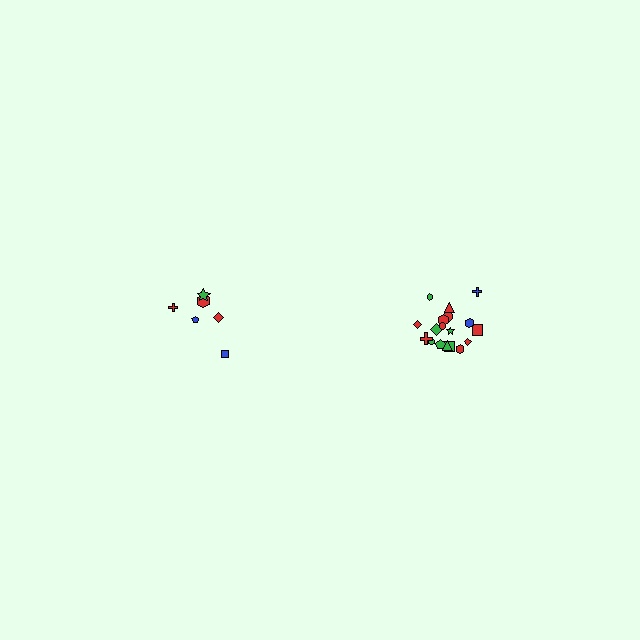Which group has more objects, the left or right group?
The right group.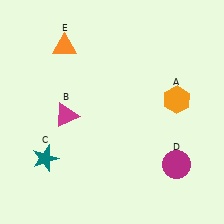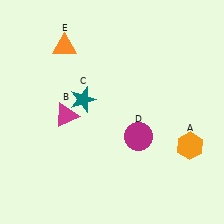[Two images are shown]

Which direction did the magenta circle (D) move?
The magenta circle (D) moved left.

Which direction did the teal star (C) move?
The teal star (C) moved up.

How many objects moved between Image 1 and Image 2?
3 objects moved between the two images.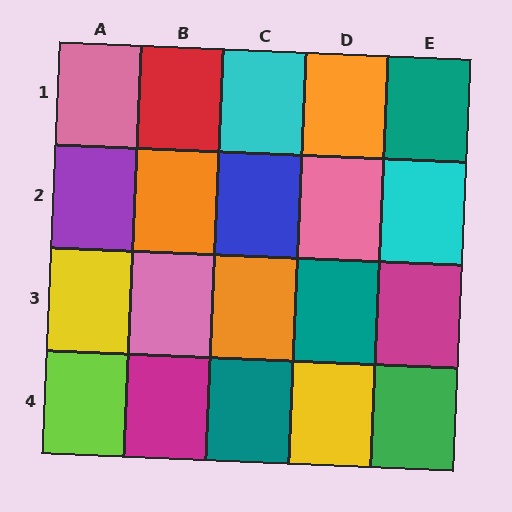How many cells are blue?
1 cell is blue.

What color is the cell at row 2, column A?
Purple.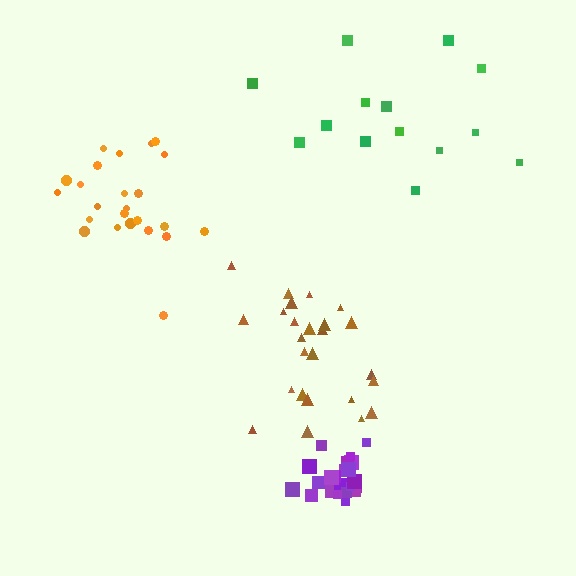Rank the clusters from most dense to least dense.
purple, orange, brown, green.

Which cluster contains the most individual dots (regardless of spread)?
Brown (25).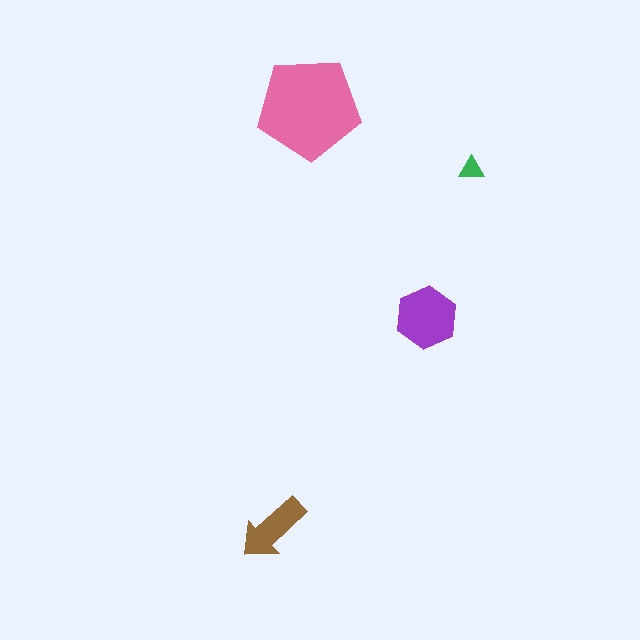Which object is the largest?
The pink pentagon.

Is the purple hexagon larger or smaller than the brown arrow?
Larger.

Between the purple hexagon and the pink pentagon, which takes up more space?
The pink pentagon.